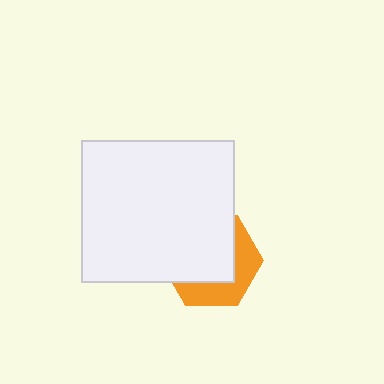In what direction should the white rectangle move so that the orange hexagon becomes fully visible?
The white rectangle should move toward the upper-left. That is the shortest direction to clear the overlap and leave the orange hexagon fully visible.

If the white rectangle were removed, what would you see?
You would see the complete orange hexagon.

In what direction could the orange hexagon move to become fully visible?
The orange hexagon could move toward the lower-right. That would shift it out from behind the white rectangle entirely.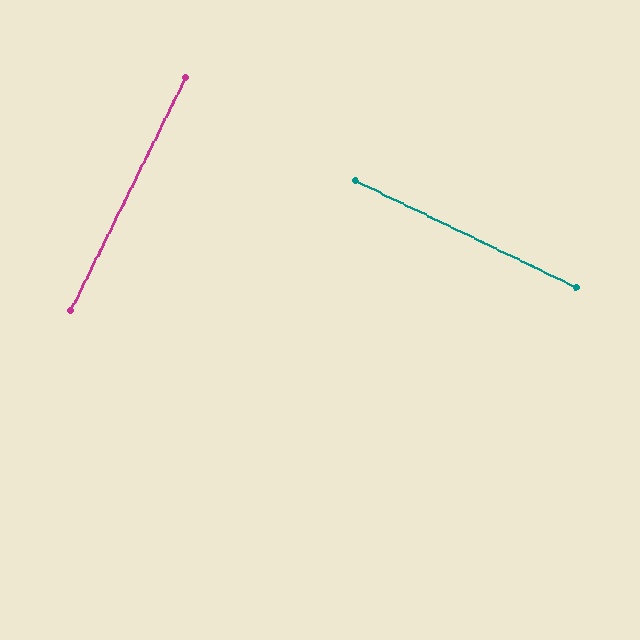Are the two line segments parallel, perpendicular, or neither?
Perpendicular — they meet at approximately 89°.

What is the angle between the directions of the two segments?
Approximately 89 degrees.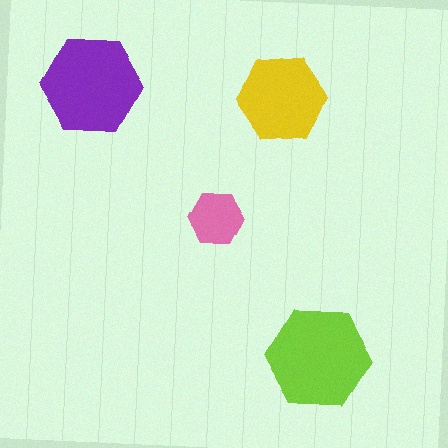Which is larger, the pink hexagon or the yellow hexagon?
The yellow one.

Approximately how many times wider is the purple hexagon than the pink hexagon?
About 2 times wider.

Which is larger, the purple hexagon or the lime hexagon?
The lime one.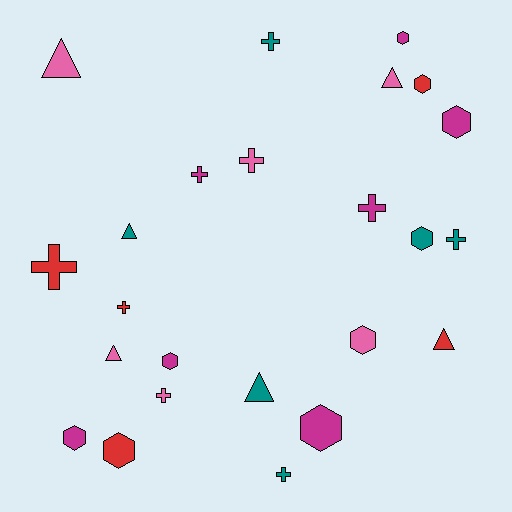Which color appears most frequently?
Magenta, with 7 objects.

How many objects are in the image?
There are 24 objects.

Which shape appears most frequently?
Cross, with 9 objects.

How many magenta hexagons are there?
There are 5 magenta hexagons.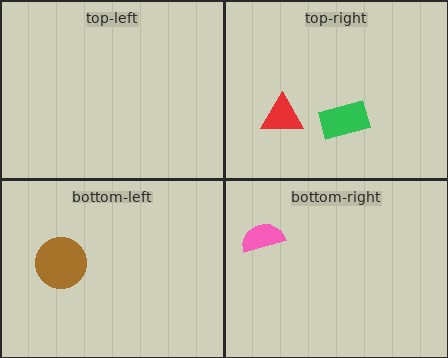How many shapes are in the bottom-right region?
1.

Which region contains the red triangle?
The top-right region.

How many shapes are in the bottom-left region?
1.